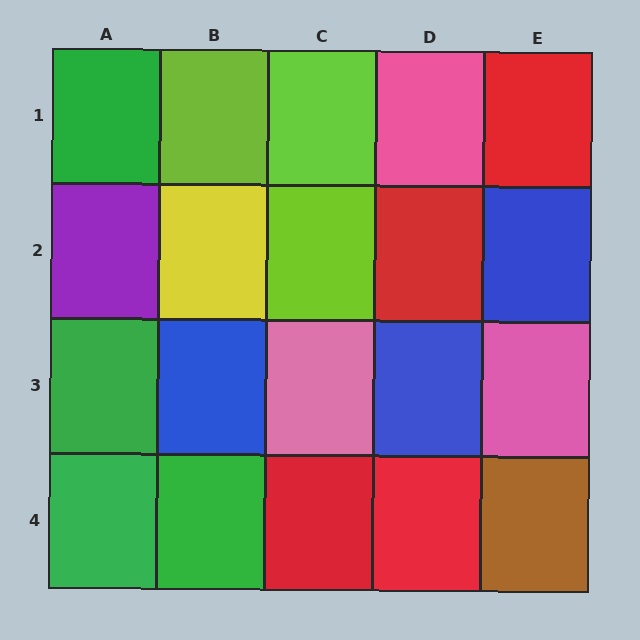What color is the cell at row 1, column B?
Lime.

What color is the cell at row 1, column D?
Pink.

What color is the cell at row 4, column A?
Green.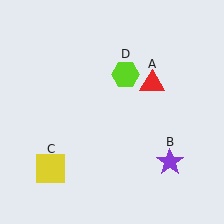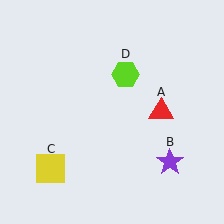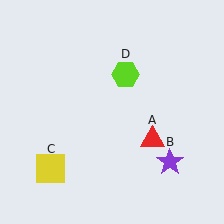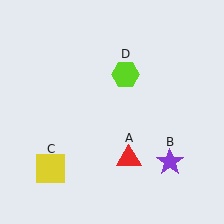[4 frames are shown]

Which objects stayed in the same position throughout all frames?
Purple star (object B) and yellow square (object C) and lime hexagon (object D) remained stationary.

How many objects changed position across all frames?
1 object changed position: red triangle (object A).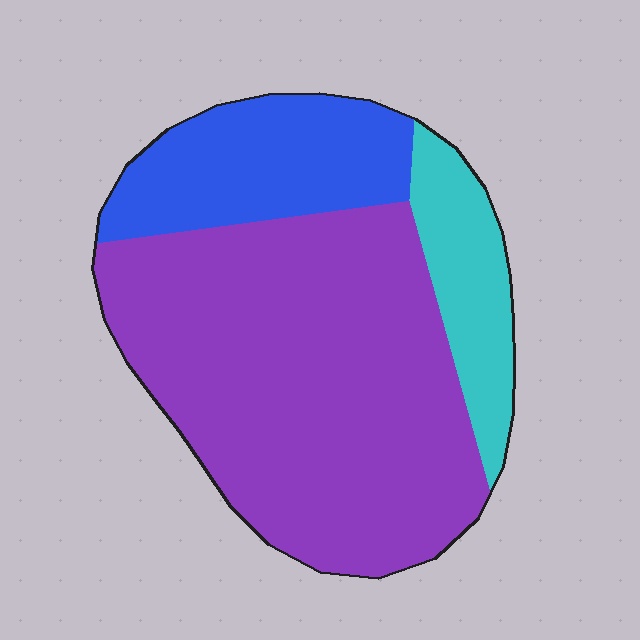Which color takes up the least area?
Cyan, at roughly 15%.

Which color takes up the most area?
Purple, at roughly 65%.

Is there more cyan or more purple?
Purple.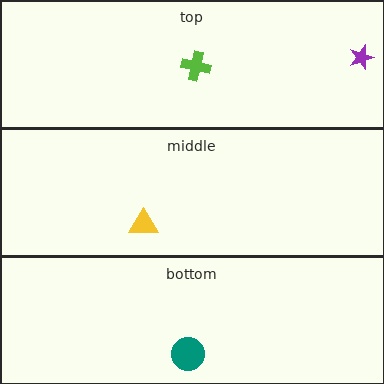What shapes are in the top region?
The lime cross, the purple star.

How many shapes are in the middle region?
1.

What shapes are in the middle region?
The yellow triangle.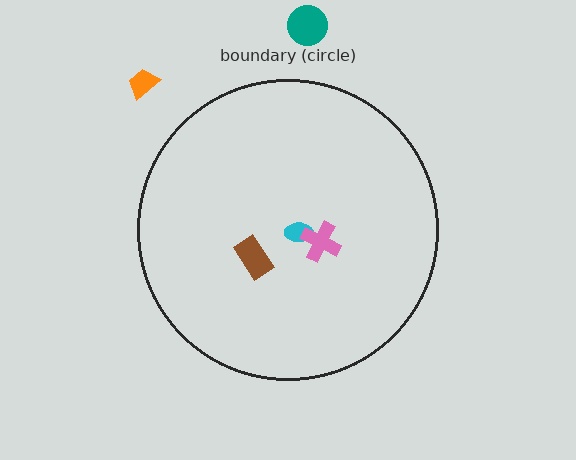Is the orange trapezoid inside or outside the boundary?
Outside.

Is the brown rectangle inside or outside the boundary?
Inside.